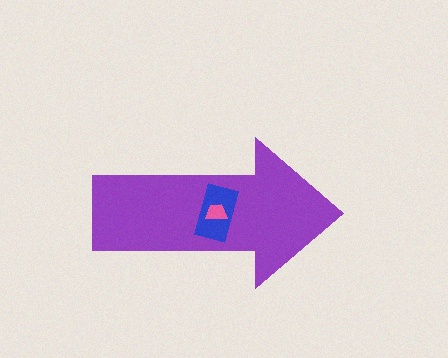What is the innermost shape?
The pink trapezoid.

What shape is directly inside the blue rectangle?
The pink trapezoid.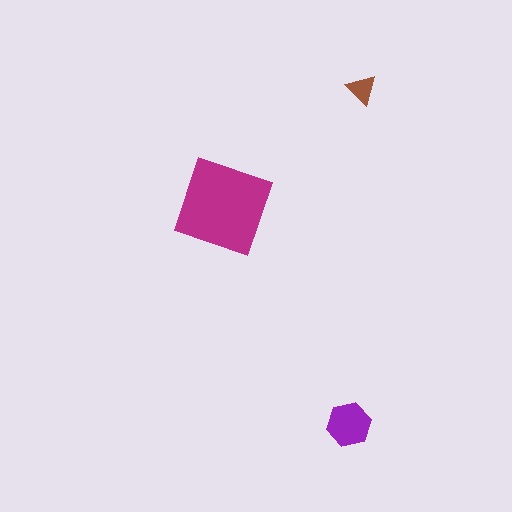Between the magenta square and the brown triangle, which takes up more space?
The magenta square.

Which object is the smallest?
The brown triangle.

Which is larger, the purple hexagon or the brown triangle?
The purple hexagon.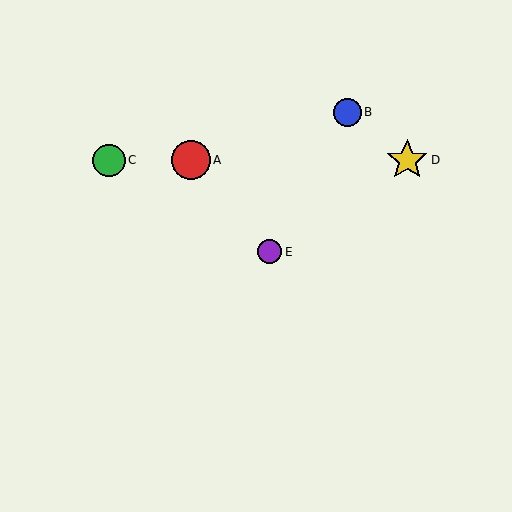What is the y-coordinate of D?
Object D is at y≈160.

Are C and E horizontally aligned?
No, C is at y≈160 and E is at y≈252.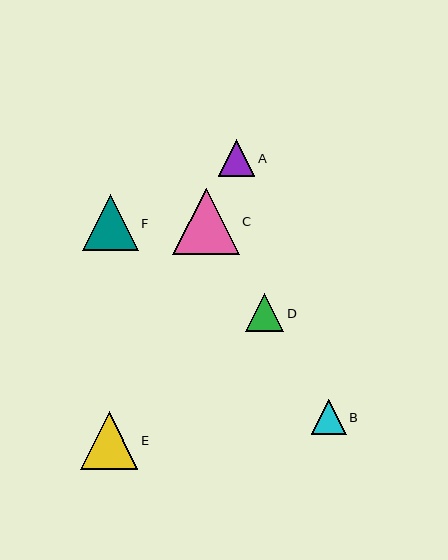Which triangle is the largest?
Triangle C is the largest with a size of approximately 66 pixels.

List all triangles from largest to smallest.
From largest to smallest: C, E, F, D, A, B.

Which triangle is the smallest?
Triangle B is the smallest with a size of approximately 35 pixels.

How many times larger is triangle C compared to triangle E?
Triangle C is approximately 1.1 times the size of triangle E.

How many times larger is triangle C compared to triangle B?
Triangle C is approximately 1.9 times the size of triangle B.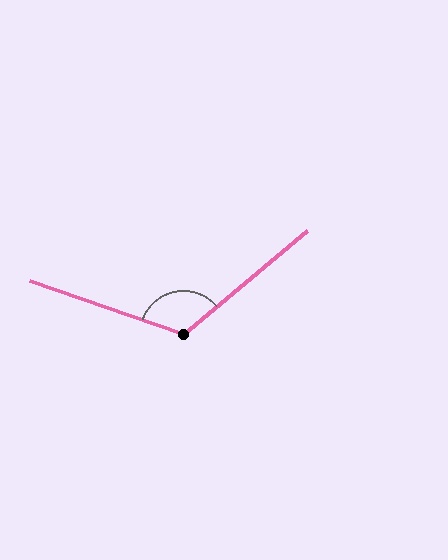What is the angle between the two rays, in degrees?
Approximately 120 degrees.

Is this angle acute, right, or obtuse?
It is obtuse.